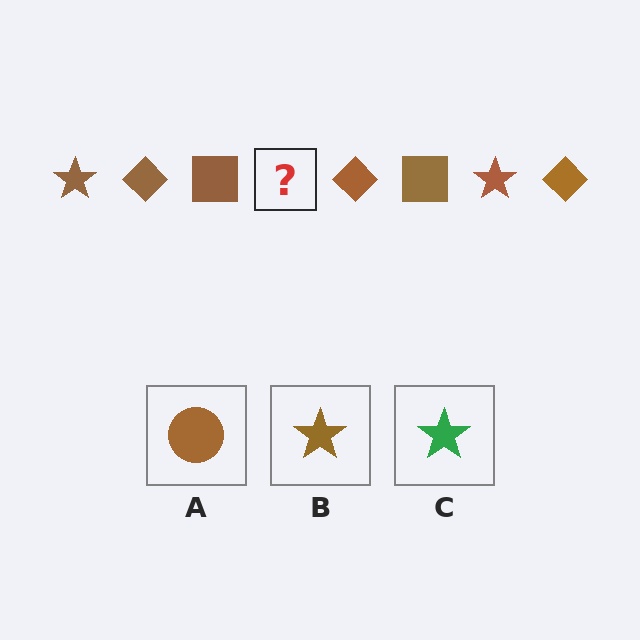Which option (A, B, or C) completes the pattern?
B.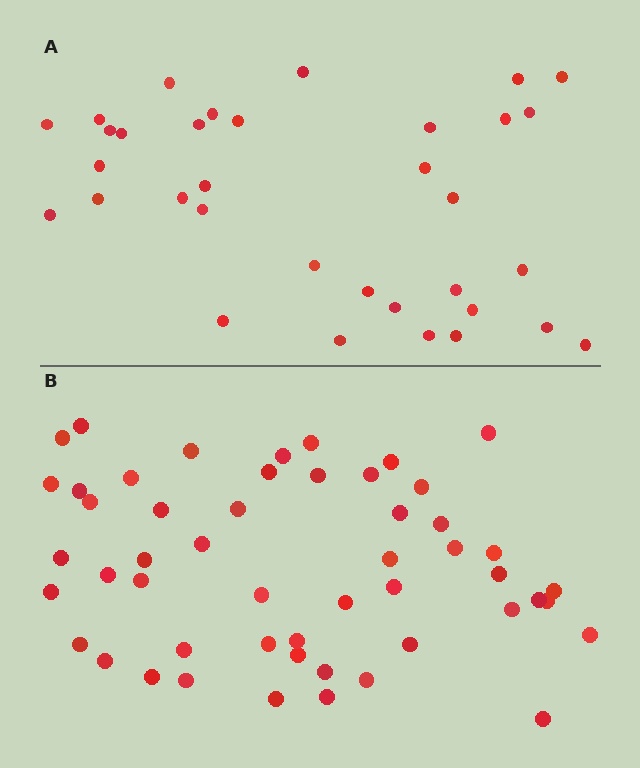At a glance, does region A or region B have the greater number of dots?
Region B (the bottom region) has more dots.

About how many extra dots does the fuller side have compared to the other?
Region B has approximately 15 more dots than region A.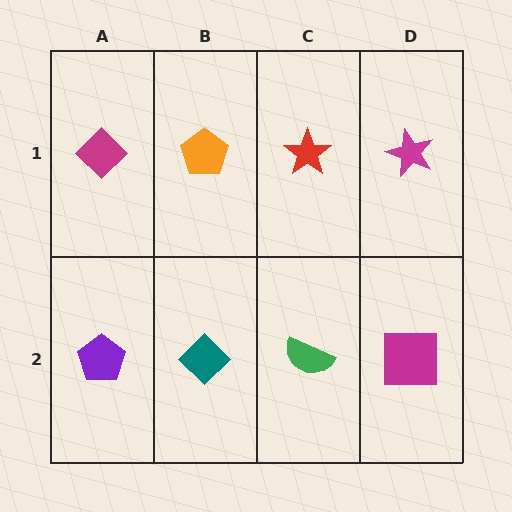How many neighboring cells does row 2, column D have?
2.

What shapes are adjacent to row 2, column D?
A magenta star (row 1, column D), a green semicircle (row 2, column C).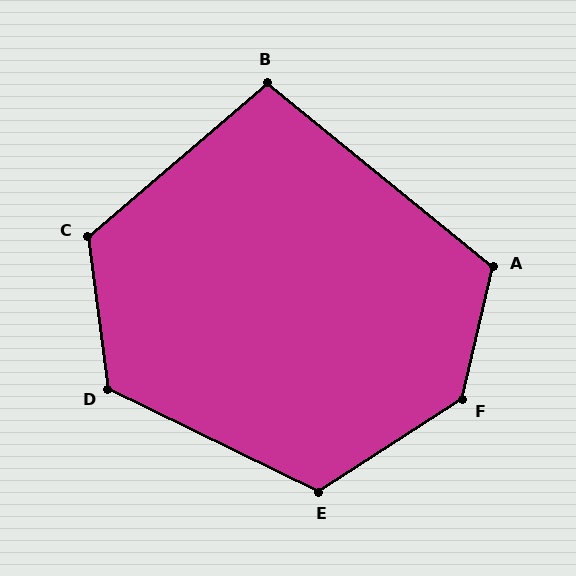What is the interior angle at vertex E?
Approximately 121 degrees (obtuse).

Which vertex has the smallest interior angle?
B, at approximately 100 degrees.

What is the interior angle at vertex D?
Approximately 124 degrees (obtuse).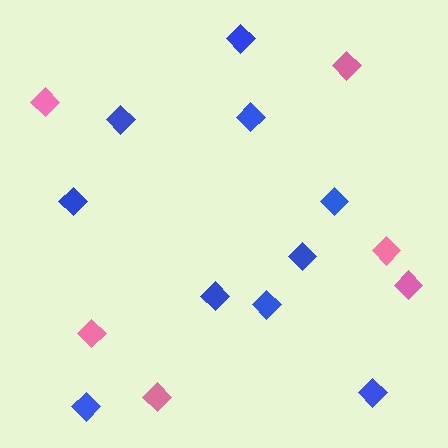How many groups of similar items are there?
There are 2 groups: one group of blue diamonds (10) and one group of pink diamonds (6).